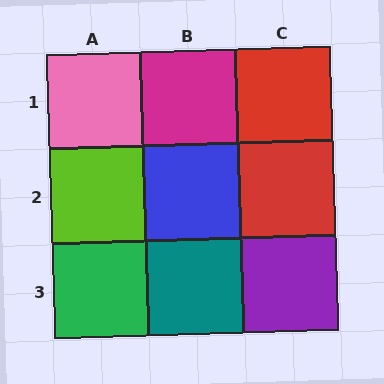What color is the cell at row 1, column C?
Red.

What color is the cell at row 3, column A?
Green.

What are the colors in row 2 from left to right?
Lime, blue, red.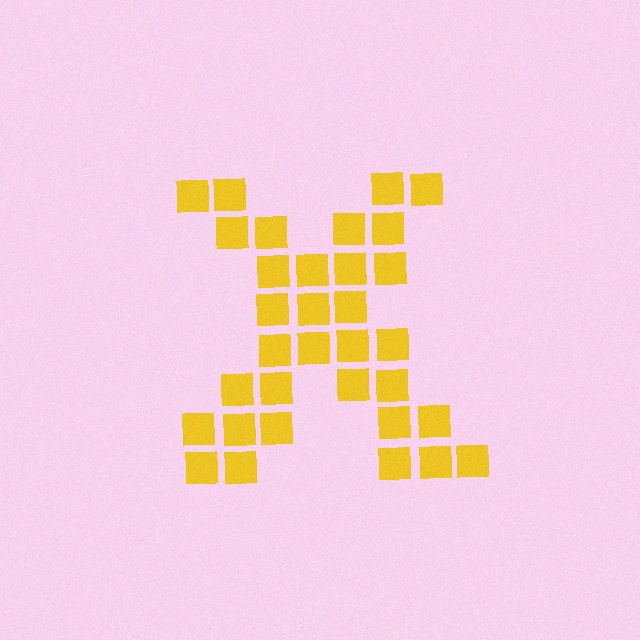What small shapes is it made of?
It is made of small squares.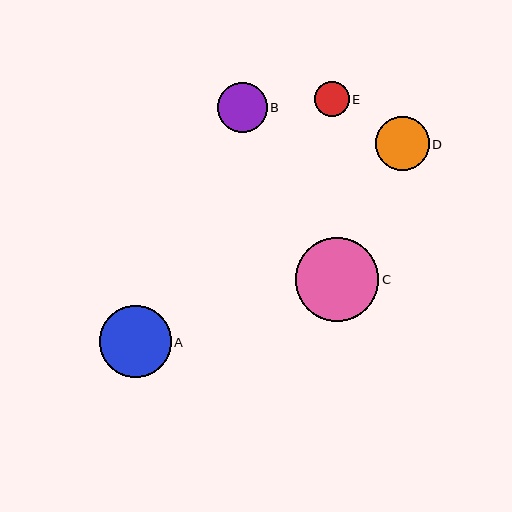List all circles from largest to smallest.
From largest to smallest: C, A, D, B, E.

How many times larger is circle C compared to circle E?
Circle C is approximately 2.4 times the size of circle E.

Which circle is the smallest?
Circle E is the smallest with a size of approximately 35 pixels.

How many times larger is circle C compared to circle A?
Circle C is approximately 1.2 times the size of circle A.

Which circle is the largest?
Circle C is the largest with a size of approximately 84 pixels.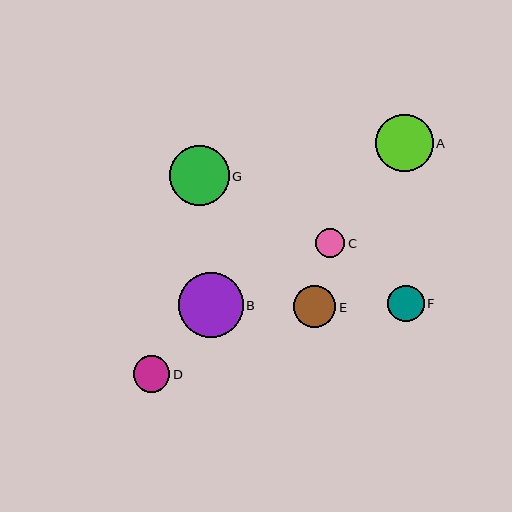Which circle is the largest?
Circle B is the largest with a size of approximately 65 pixels.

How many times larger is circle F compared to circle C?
Circle F is approximately 1.3 times the size of circle C.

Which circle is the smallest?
Circle C is the smallest with a size of approximately 29 pixels.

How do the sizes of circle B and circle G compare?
Circle B and circle G are approximately the same size.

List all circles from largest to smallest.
From largest to smallest: B, G, A, E, F, D, C.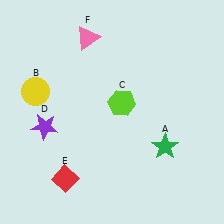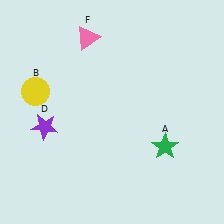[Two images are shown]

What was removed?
The lime hexagon (C), the red diamond (E) were removed in Image 2.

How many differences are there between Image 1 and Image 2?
There are 2 differences between the two images.